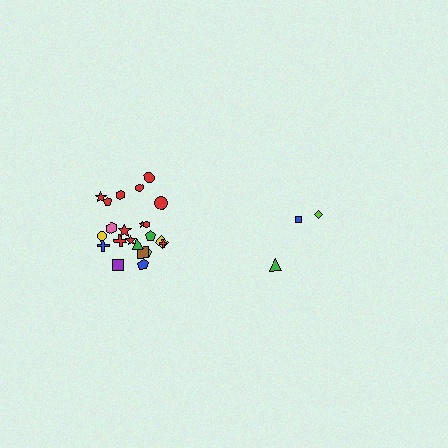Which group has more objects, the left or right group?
The left group.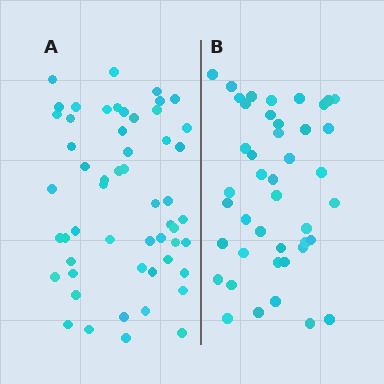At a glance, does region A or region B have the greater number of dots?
Region A (the left region) has more dots.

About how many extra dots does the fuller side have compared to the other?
Region A has roughly 12 or so more dots than region B.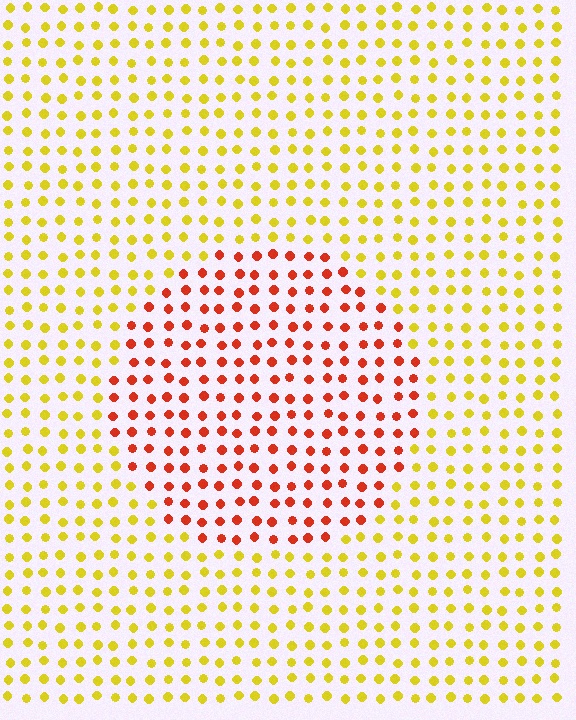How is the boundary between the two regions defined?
The boundary is defined purely by a slight shift in hue (about 51 degrees). Spacing, size, and orientation are identical on both sides.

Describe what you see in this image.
The image is filled with small yellow elements in a uniform arrangement. A circle-shaped region is visible where the elements are tinted to a slightly different hue, forming a subtle color boundary.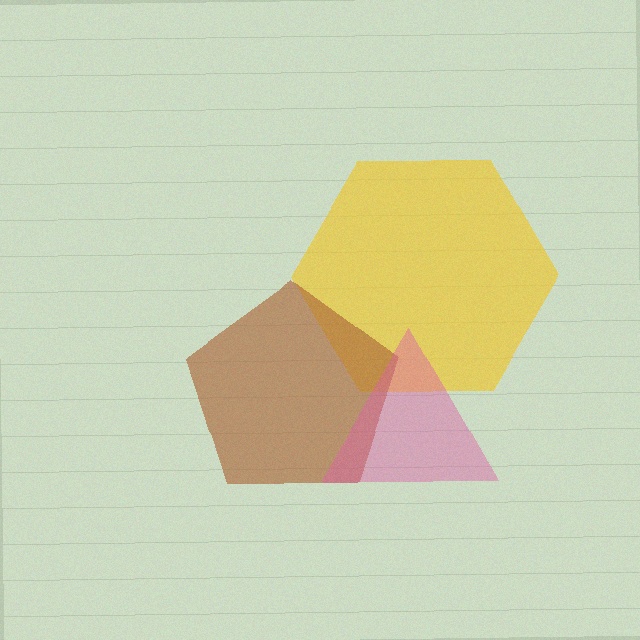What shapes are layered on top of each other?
The layered shapes are: a yellow hexagon, a brown pentagon, a pink triangle.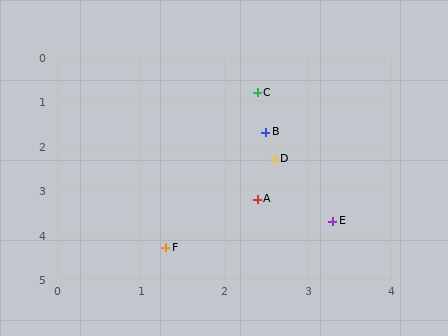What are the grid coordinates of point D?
Point D is at approximately (2.6, 2.3).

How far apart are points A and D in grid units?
Points A and D are about 0.9 grid units apart.